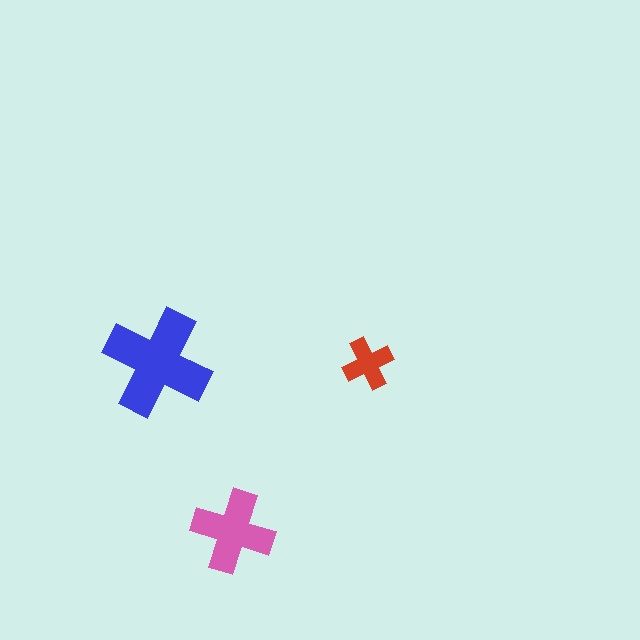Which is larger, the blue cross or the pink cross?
The blue one.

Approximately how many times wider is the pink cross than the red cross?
About 1.5 times wider.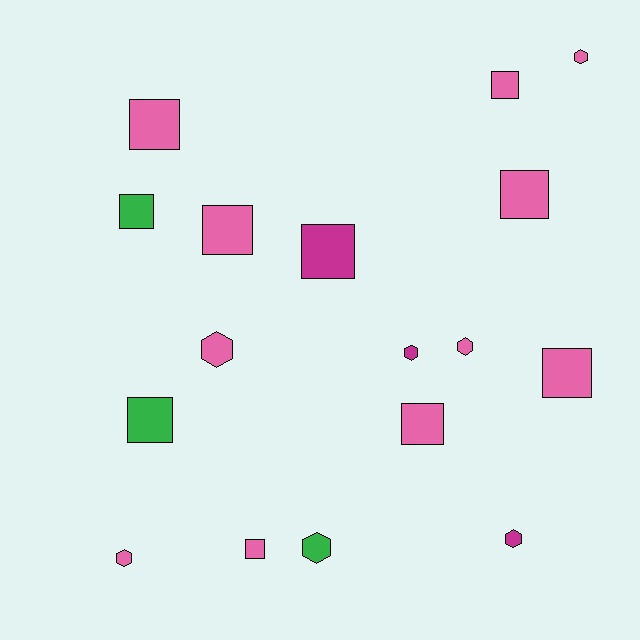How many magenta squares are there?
There is 1 magenta square.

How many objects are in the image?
There are 17 objects.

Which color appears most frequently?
Pink, with 11 objects.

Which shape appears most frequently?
Square, with 10 objects.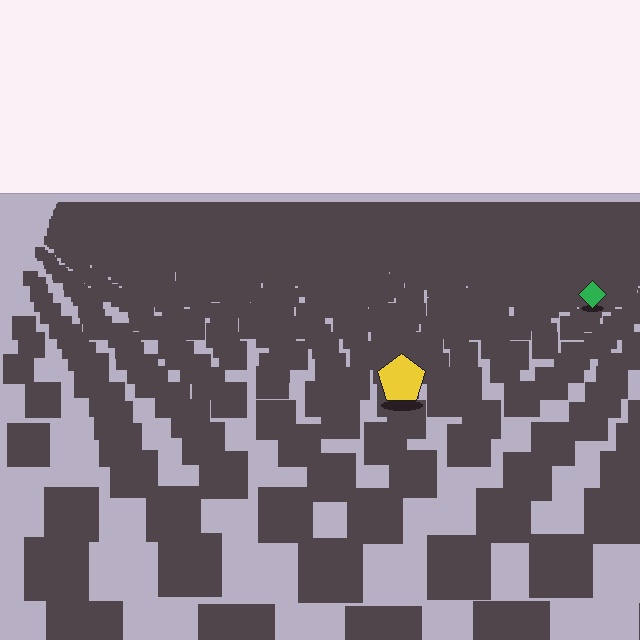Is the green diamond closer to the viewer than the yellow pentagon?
No. The yellow pentagon is closer — you can tell from the texture gradient: the ground texture is coarser near it.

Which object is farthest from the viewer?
The green diamond is farthest from the viewer. It appears smaller and the ground texture around it is denser.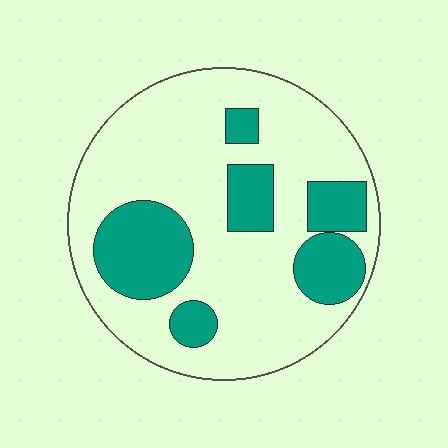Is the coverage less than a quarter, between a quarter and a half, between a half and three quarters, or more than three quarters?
Between a quarter and a half.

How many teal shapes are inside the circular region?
6.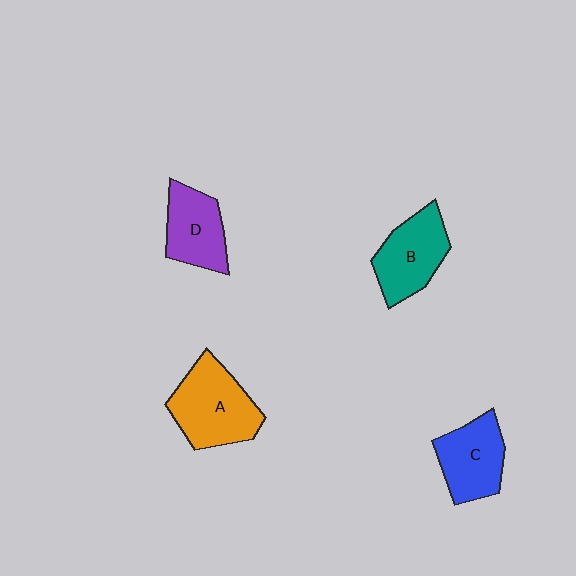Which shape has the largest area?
Shape A (orange).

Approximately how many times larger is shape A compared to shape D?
Approximately 1.4 times.